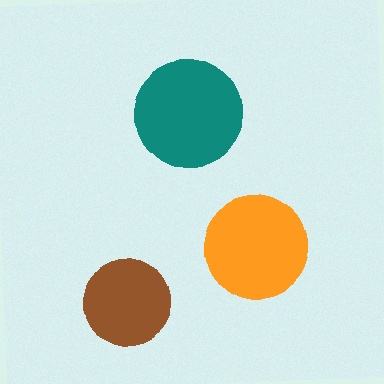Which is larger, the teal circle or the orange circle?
The teal one.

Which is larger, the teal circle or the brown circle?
The teal one.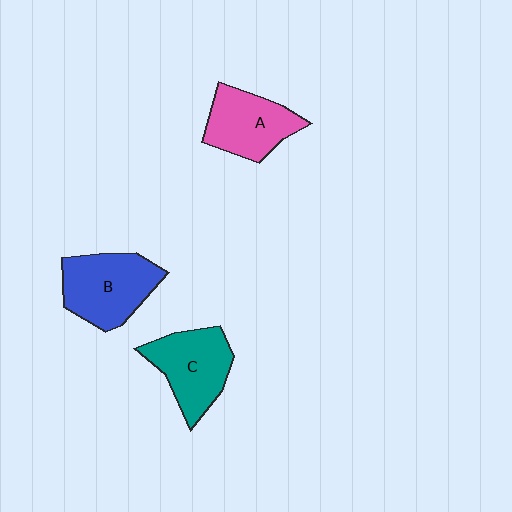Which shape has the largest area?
Shape B (blue).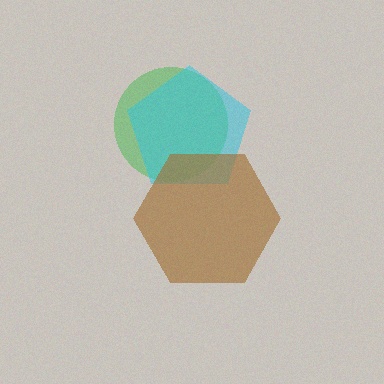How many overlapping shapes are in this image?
There are 3 overlapping shapes in the image.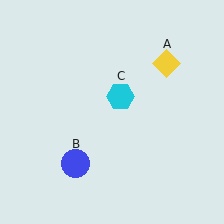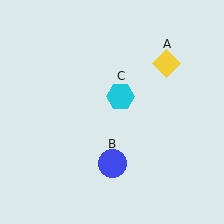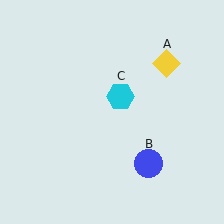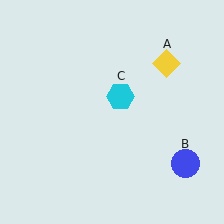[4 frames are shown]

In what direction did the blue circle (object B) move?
The blue circle (object B) moved right.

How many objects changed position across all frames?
1 object changed position: blue circle (object B).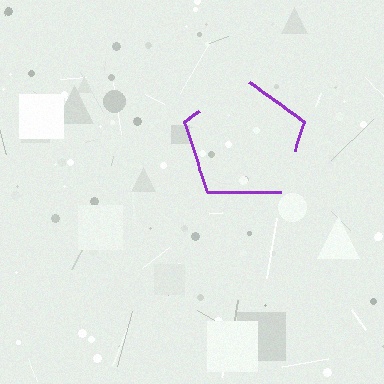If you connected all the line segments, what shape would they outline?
They would outline a pentagon.